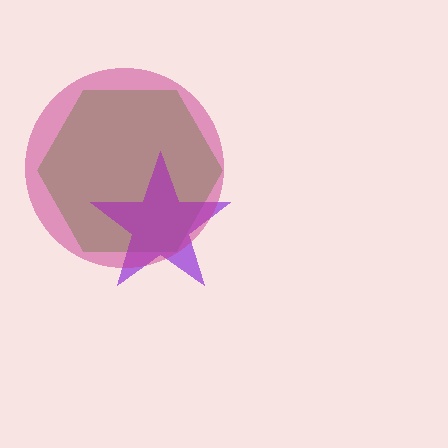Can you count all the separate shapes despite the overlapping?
Yes, there are 3 separate shapes.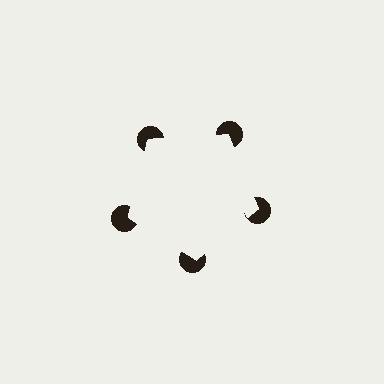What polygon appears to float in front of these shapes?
An illusory pentagon — its edges are inferred from the aligned wedge cuts in the pac-man discs, not physically drawn.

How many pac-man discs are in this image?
There are 5 — one at each vertex of the illusory pentagon.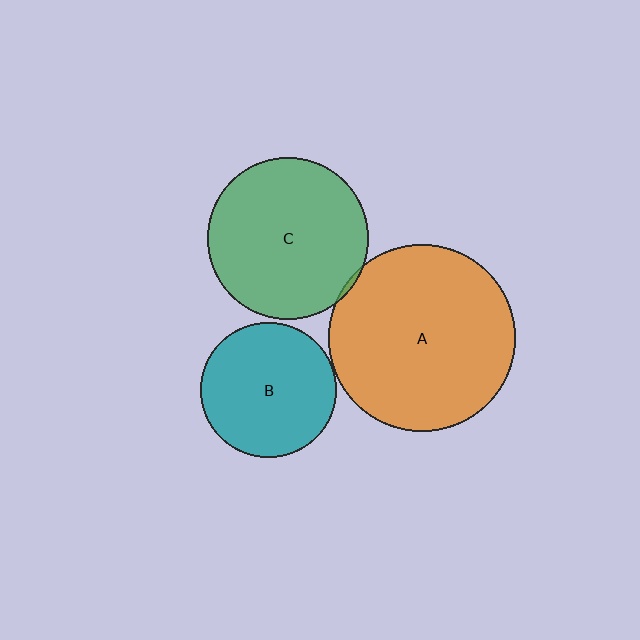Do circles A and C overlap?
Yes.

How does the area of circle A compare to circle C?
Approximately 1.3 times.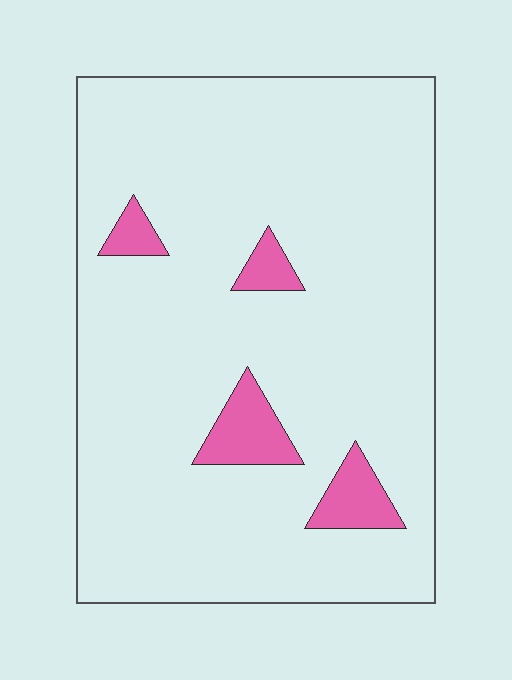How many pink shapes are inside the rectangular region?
4.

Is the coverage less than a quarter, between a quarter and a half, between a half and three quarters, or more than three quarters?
Less than a quarter.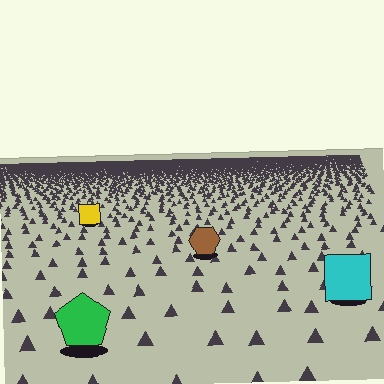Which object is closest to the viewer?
The green pentagon is closest. The texture marks near it are larger and more spread out.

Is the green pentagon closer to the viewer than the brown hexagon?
Yes. The green pentagon is closer — you can tell from the texture gradient: the ground texture is coarser near it.